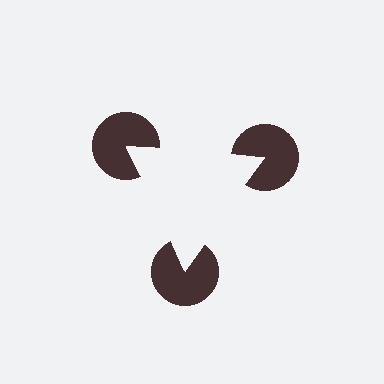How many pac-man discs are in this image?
There are 3 — one at each vertex of the illusory triangle.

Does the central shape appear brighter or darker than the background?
It typically appears slightly brighter than the background, even though no actual brightness change is drawn.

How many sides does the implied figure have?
3 sides.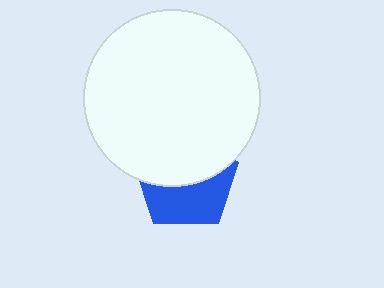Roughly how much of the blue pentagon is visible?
About half of it is visible (roughly 47%).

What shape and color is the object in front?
The object in front is a white circle.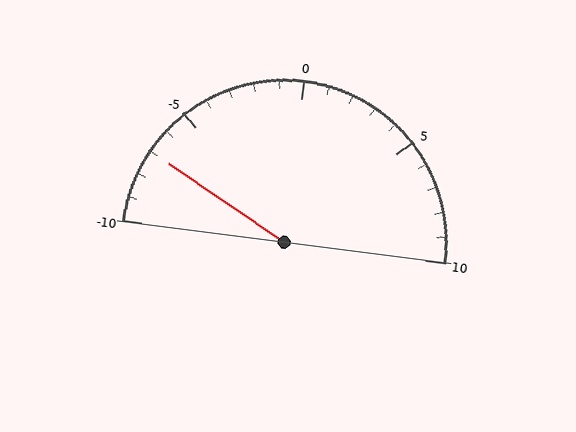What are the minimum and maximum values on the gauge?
The gauge ranges from -10 to 10.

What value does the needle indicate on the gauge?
The needle indicates approximately -7.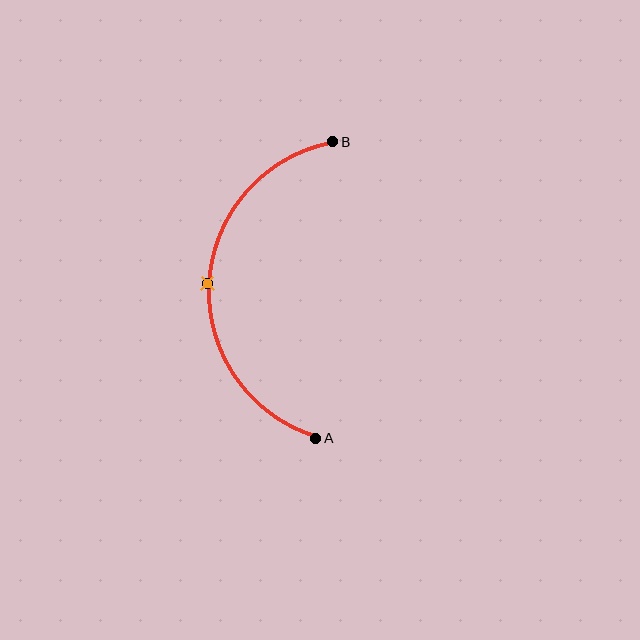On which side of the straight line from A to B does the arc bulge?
The arc bulges to the left of the straight line connecting A and B.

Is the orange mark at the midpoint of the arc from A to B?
Yes. The orange mark lies on the arc at equal arc-length from both A and B — it is the arc midpoint.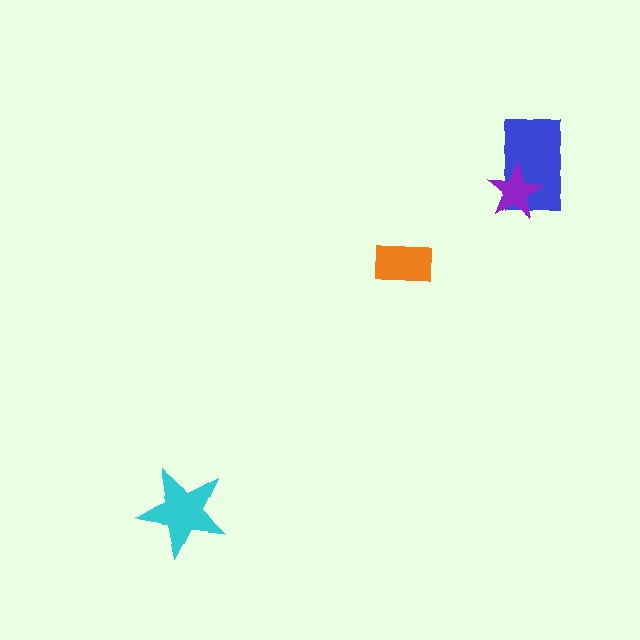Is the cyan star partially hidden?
No, no other shape covers it.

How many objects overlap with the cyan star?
0 objects overlap with the cyan star.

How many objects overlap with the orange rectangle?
0 objects overlap with the orange rectangle.